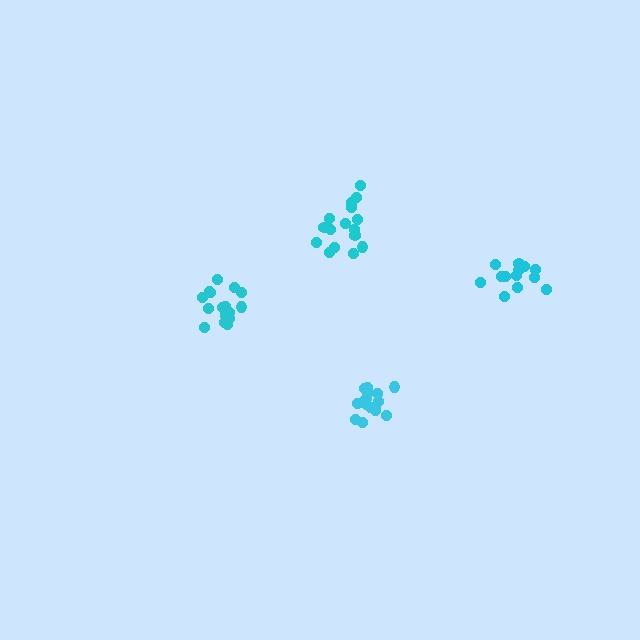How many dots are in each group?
Group 1: 16 dots, Group 2: 16 dots, Group 3: 13 dots, Group 4: 18 dots (63 total).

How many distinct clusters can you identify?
There are 4 distinct clusters.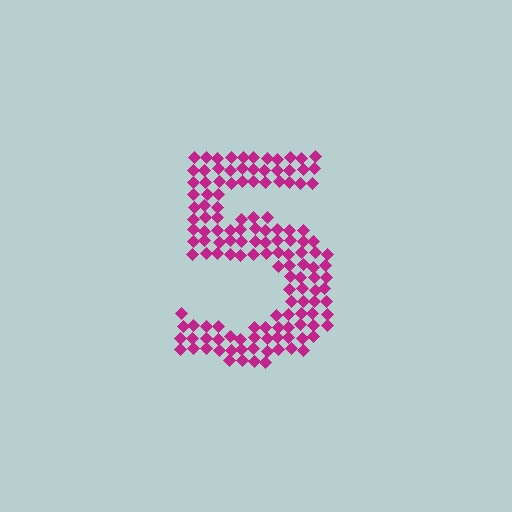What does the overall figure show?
The overall figure shows the digit 5.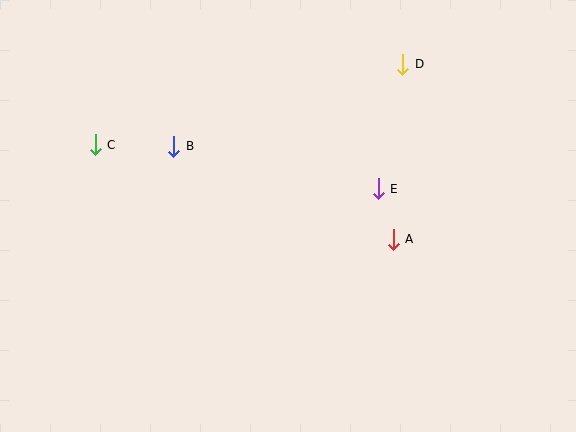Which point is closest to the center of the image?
Point E at (378, 189) is closest to the center.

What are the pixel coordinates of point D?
Point D is at (403, 64).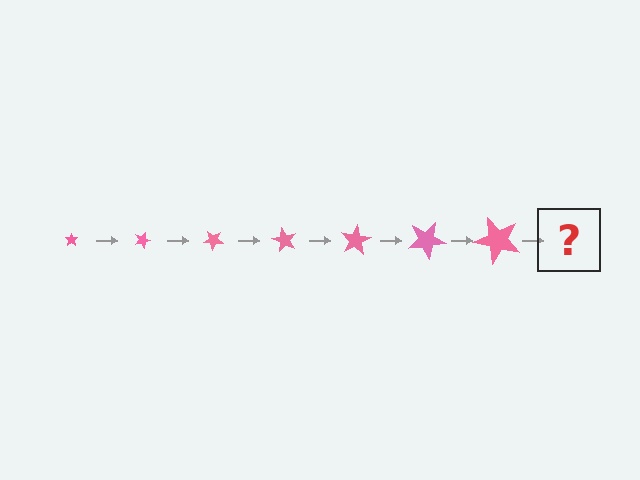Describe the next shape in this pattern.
It should be a star, larger than the previous one and rotated 140 degrees from the start.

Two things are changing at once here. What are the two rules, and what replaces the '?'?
The two rules are that the star grows larger each step and it rotates 20 degrees each step. The '?' should be a star, larger than the previous one and rotated 140 degrees from the start.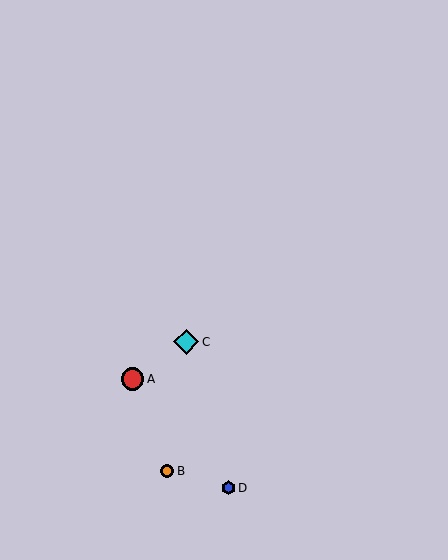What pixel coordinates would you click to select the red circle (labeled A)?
Click at (133, 379) to select the red circle A.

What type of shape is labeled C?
Shape C is a cyan diamond.